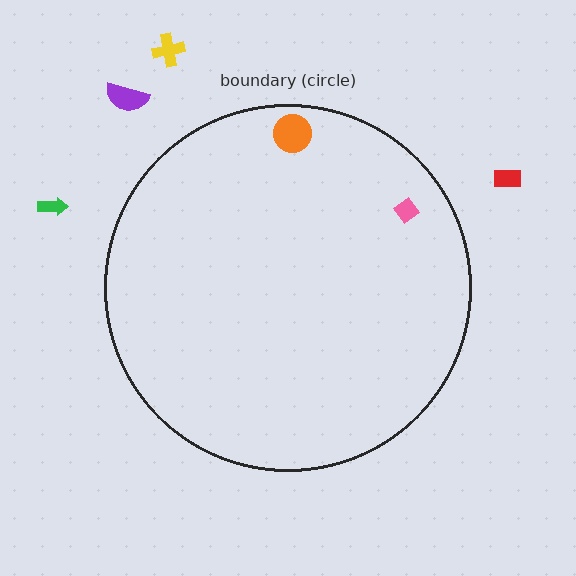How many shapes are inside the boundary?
2 inside, 4 outside.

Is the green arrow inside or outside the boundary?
Outside.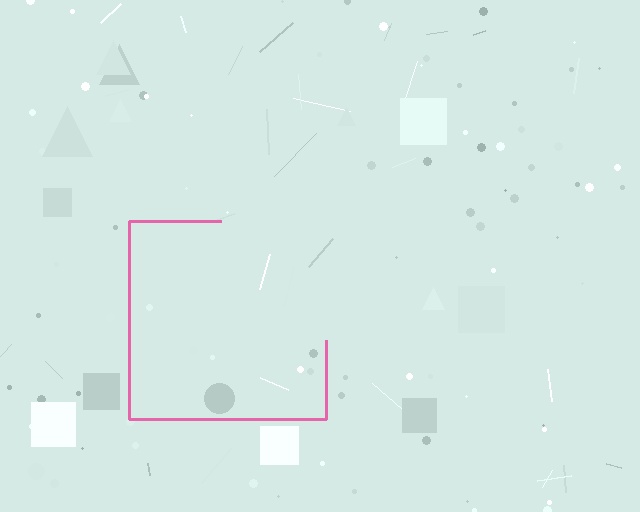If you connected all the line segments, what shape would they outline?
They would outline a square.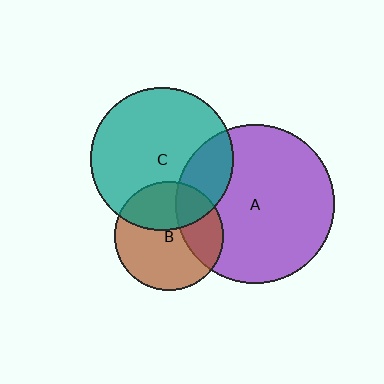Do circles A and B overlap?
Yes.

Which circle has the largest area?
Circle A (purple).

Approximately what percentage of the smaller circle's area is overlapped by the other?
Approximately 30%.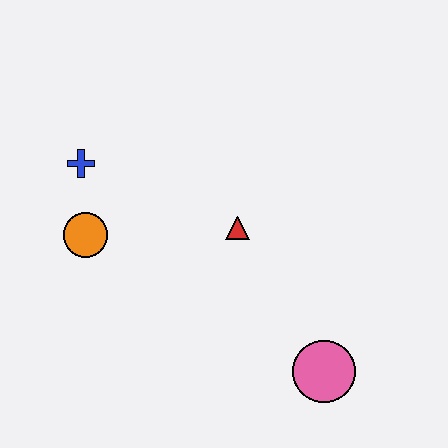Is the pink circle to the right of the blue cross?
Yes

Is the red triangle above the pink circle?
Yes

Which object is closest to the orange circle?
The blue cross is closest to the orange circle.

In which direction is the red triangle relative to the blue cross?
The red triangle is to the right of the blue cross.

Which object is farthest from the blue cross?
The pink circle is farthest from the blue cross.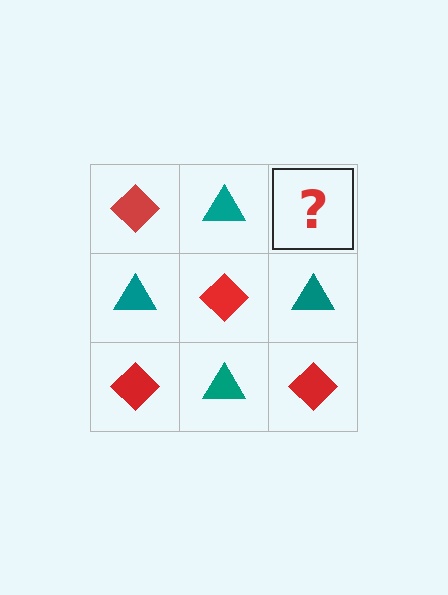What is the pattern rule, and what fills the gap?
The rule is that it alternates red diamond and teal triangle in a checkerboard pattern. The gap should be filled with a red diamond.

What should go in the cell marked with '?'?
The missing cell should contain a red diamond.